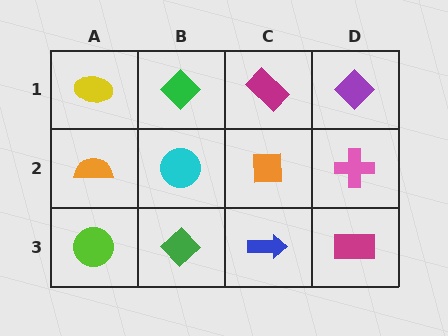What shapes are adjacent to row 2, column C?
A magenta rectangle (row 1, column C), a blue arrow (row 3, column C), a cyan circle (row 2, column B), a pink cross (row 2, column D).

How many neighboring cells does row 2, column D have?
3.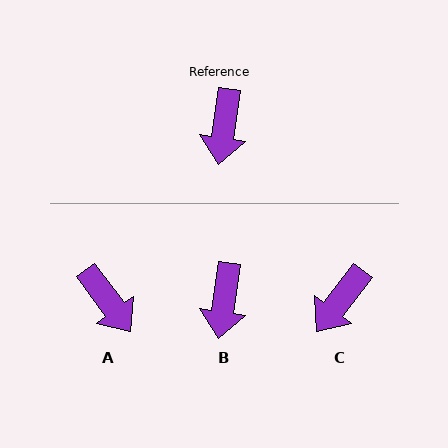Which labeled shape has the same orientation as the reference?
B.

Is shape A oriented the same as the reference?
No, it is off by about 45 degrees.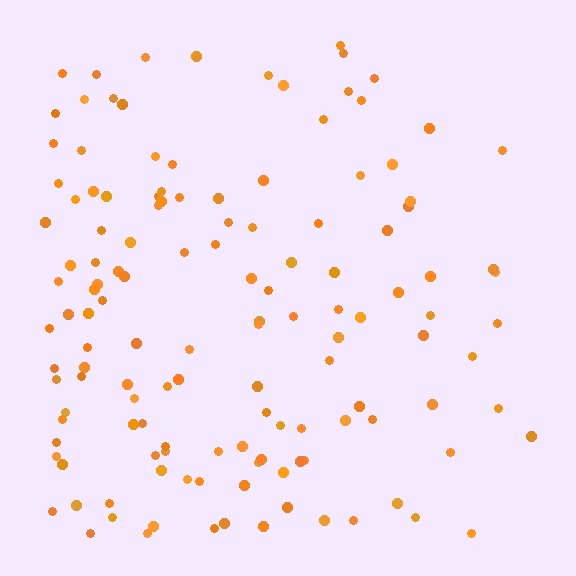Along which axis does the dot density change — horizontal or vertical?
Horizontal.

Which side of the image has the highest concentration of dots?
The left.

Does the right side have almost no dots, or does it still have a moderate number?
Still a moderate number, just noticeably fewer than the left.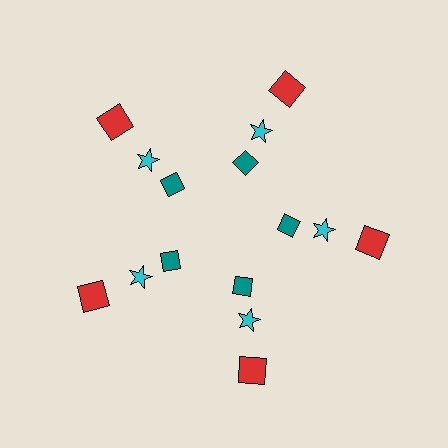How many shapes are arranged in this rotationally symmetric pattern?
There are 15 shapes, arranged in 5 groups of 3.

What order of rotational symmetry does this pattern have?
This pattern has 5-fold rotational symmetry.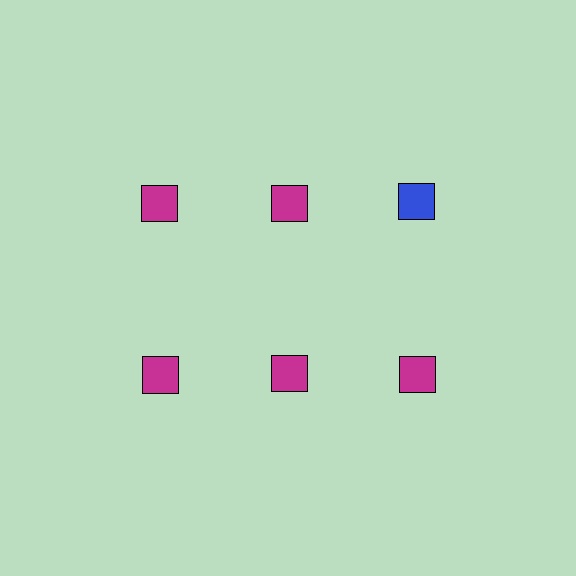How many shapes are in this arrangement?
There are 6 shapes arranged in a grid pattern.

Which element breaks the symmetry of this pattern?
The blue square in the top row, center column breaks the symmetry. All other shapes are magenta squares.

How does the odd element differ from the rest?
It has a different color: blue instead of magenta.